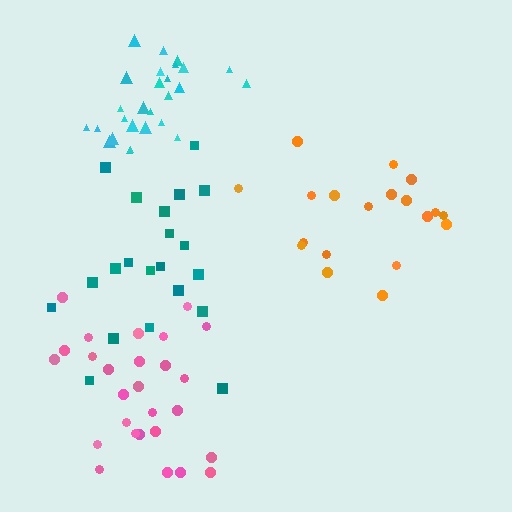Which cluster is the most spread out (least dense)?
Teal.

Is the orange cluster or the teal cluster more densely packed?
Orange.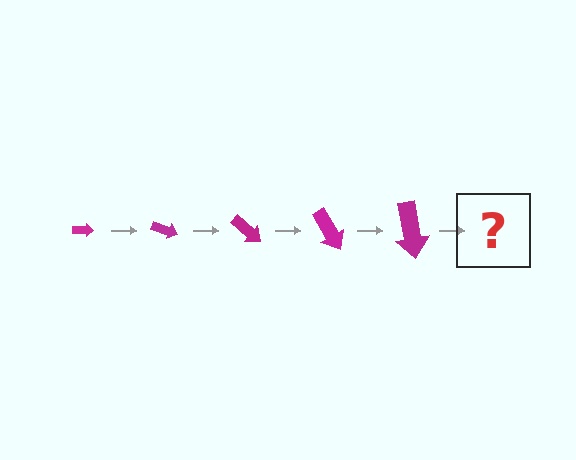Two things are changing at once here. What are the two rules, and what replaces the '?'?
The two rules are that the arrow grows larger each step and it rotates 20 degrees each step. The '?' should be an arrow, larger than the previous one and rotated 100 degrees from the start.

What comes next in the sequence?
The next element should be an arrow, larger than the previous one and rotated 100 degrees from the start.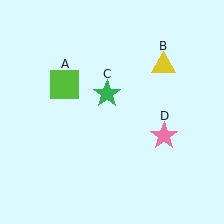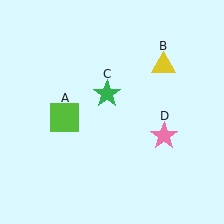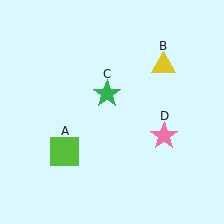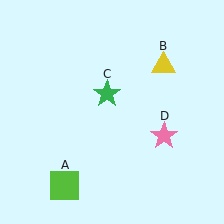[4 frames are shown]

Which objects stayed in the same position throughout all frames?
Yellow triangle (object B) and green star (object C) and pink star (object D) remained stationary.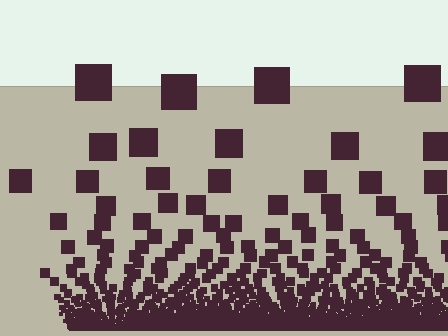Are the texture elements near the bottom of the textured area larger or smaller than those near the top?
Smaller. The gradient is inverted — elements near the bottom are smaller and denser.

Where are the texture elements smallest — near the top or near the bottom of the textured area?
Near the bottom.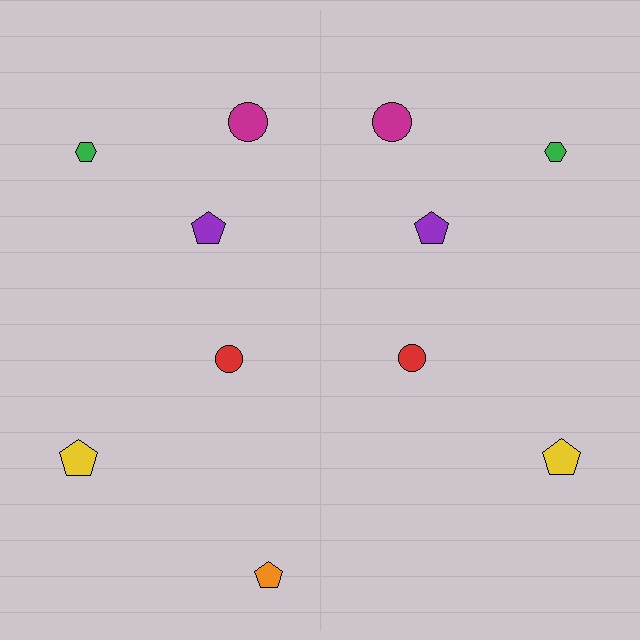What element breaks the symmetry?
A orange pentagon is missing from the right side.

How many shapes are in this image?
There are 11 shapes in this image.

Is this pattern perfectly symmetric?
No, the pattern is not perfectly symmetric. A orange pentagon is missing from the right side.